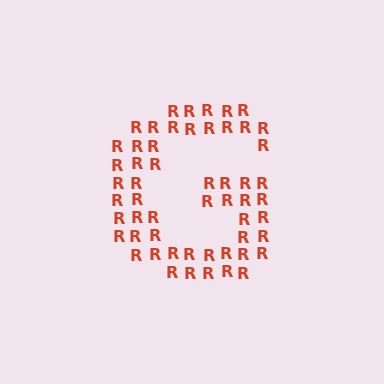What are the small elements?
The small elements are letter R's.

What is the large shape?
The large shape is the letter G.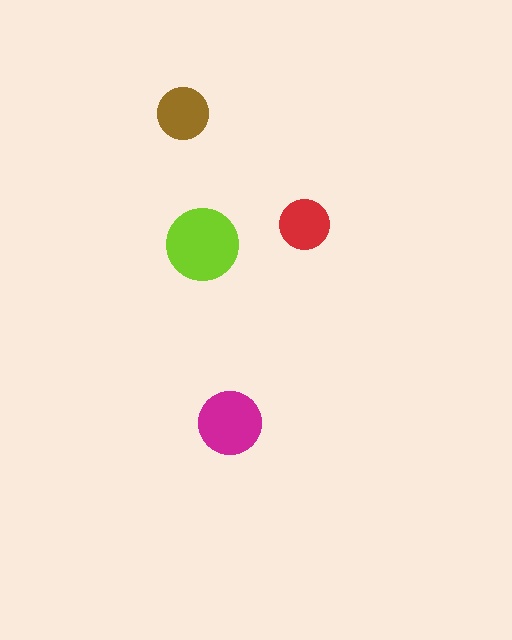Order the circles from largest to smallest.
the lime one, the magenta one, the brown one, the red one.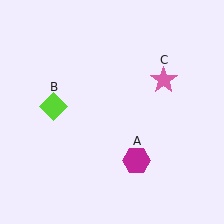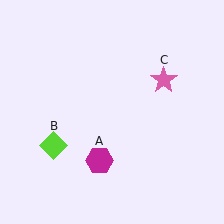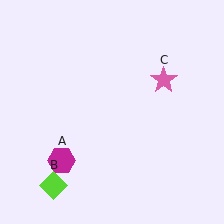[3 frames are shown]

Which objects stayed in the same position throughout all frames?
Pink star (object C) remained stationary.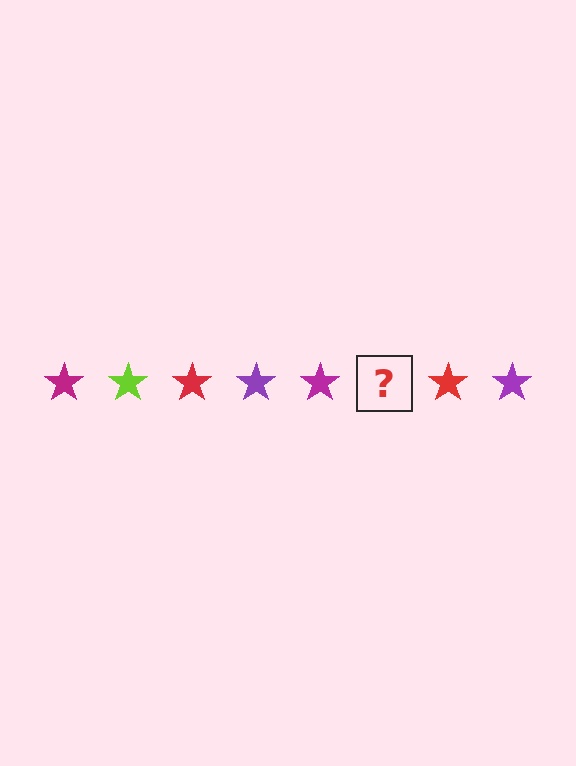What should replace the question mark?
The question mark should be replaced with a lime star.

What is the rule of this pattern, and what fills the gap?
The rule is that the pattern cycles through magenta, lime, red, purple stars. The gap should be filled with a lime star.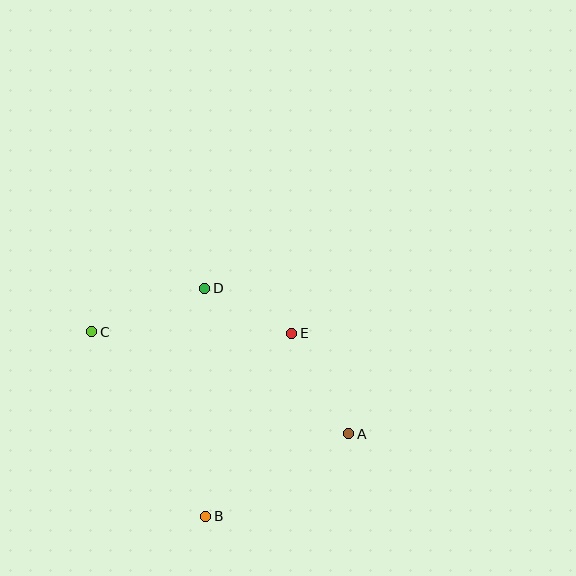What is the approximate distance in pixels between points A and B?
The distance between A and B is approximately 165 pixels.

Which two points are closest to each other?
Points D and E are closest to each other.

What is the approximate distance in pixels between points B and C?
The distance between B and C is approximately 217 pixels.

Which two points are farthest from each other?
Points A and C are farthest from each other.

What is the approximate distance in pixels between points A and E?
The distance between A and E is approximately 116 pixels.